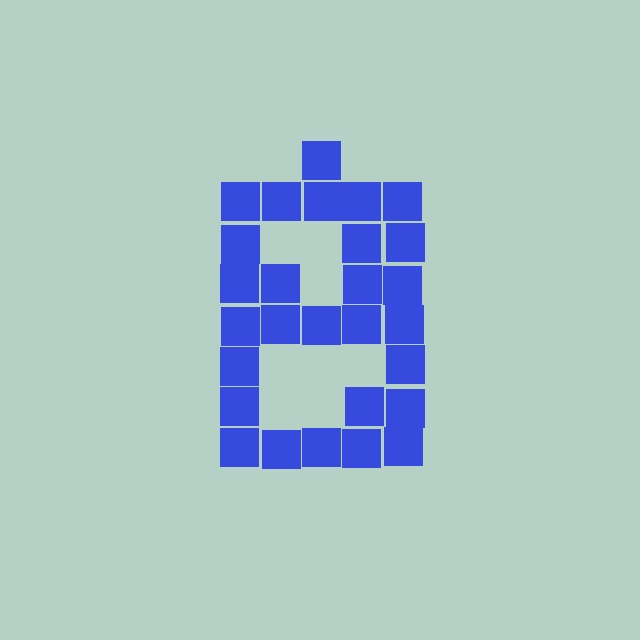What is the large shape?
The large shape is the digit 8.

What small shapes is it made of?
It is made of small squares.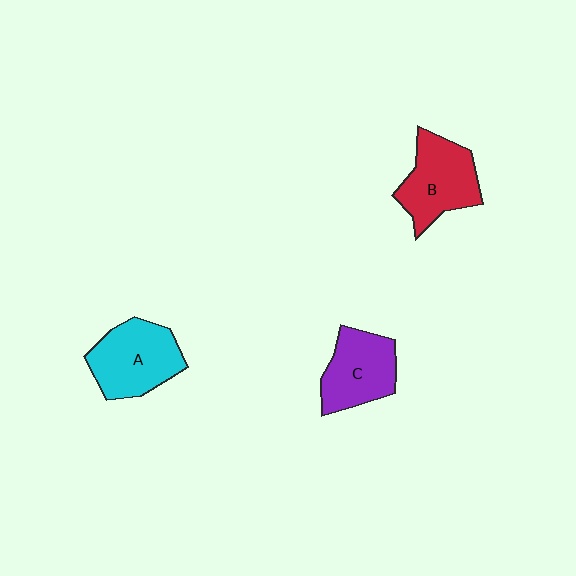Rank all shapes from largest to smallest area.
From largest to smallest: A (cyan), B (red), C (purple).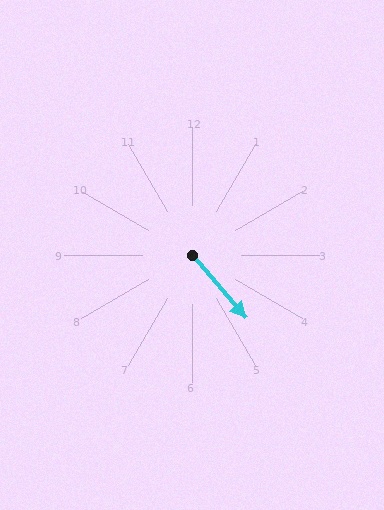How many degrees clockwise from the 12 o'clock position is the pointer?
Approximately 139 degrees.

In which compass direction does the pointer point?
Southeast.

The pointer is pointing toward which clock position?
Roughly 5 o'clock.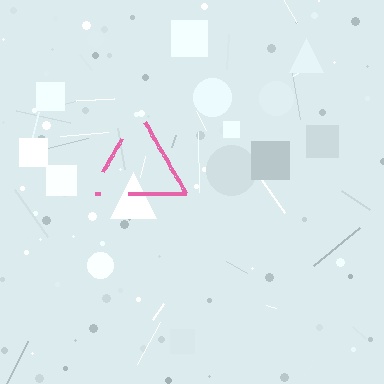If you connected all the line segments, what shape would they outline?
They would outline a triangle.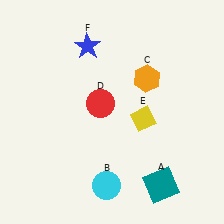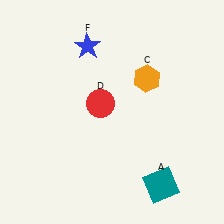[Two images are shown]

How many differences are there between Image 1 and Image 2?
There are 2 differences between the two images.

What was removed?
The yellow diamond (E), the cyan circle (B) were removed in Image 2.